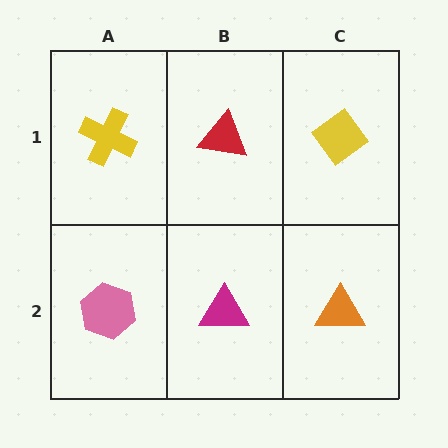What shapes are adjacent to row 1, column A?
A pink hexagon (row 2, column A), a red triangle (row 1, column B).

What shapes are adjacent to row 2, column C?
A yellow diamond (row 1, column C), a magenta triangle (row 2, column B).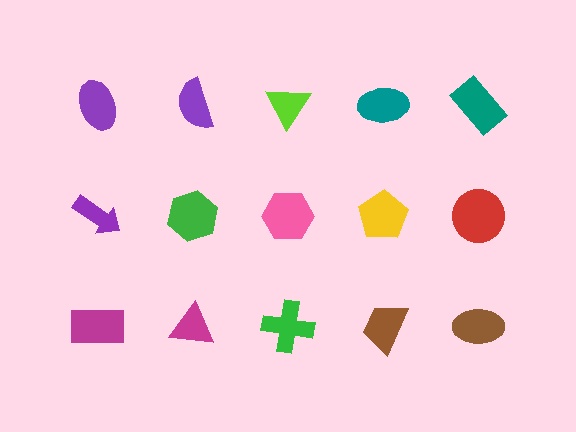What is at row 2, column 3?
A pink hexagon.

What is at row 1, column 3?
A lime triangle.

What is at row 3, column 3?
A green cross.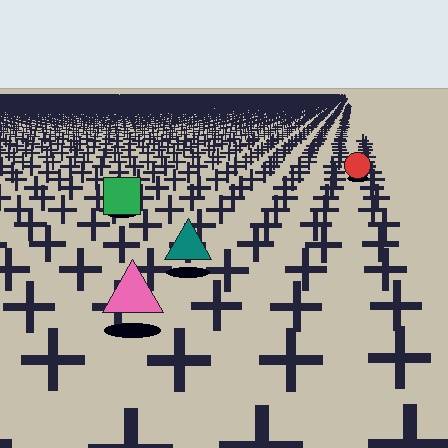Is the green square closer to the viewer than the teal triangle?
No. The teal triangle is closer — you can tell from the texture gradient: the ground texture is coarser near it.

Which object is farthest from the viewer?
The red circle is farthest from the viewer. It appears smaller and the ground texture around it is denser.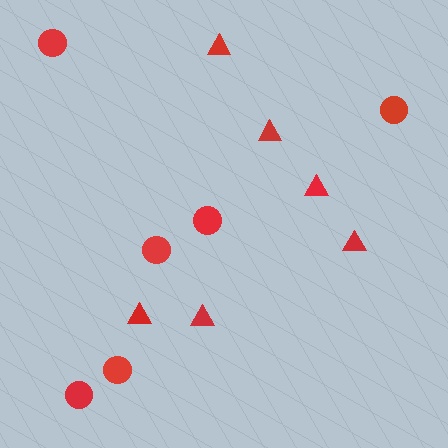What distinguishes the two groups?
There are 2 groups: one group of triangles (6) and one group of circles (6).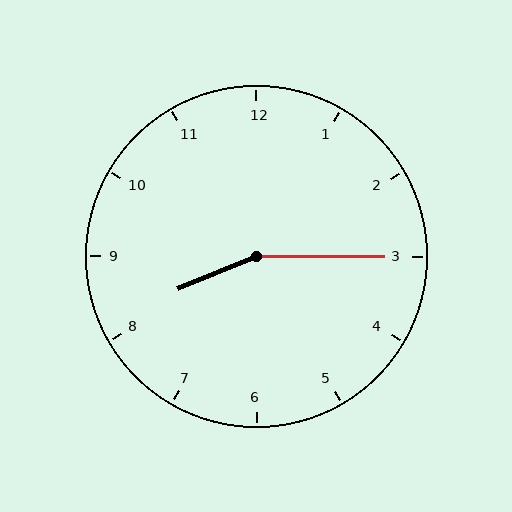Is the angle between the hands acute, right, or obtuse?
It is obtuse.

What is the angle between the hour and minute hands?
Approximately 158 degrees.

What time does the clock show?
8:15.